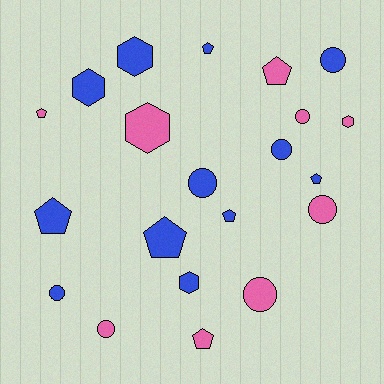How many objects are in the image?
There are 21 objects.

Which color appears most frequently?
Blue, with 12 objects.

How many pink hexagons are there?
There are 2 pink hexagons.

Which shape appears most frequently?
Pentagon, with 8 objects.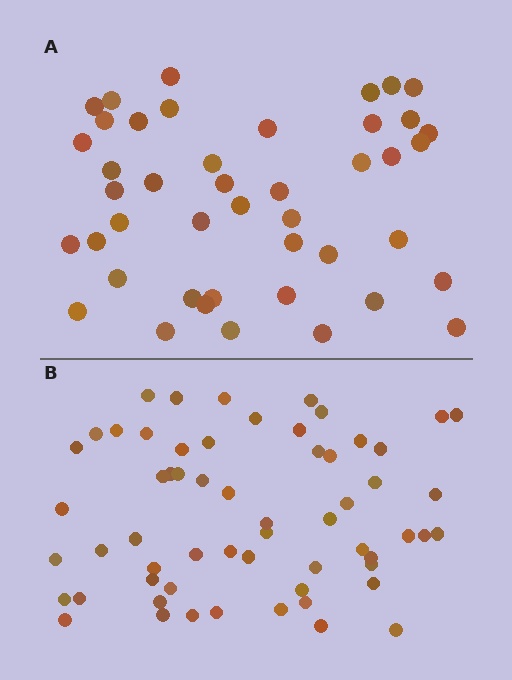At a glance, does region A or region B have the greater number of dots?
Region B (the bottom region) has more dots.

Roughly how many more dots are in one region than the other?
Region B has approximately 15 more dots than region A.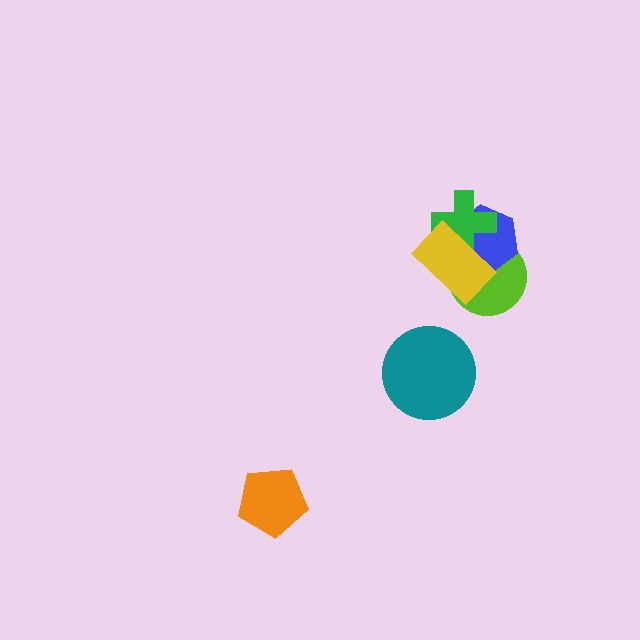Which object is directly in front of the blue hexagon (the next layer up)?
The green cross is directly in front of the blue hexagon.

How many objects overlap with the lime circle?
3 objects overlap with the lime circle.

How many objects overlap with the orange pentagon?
0 objects overlap with the orange pentagon.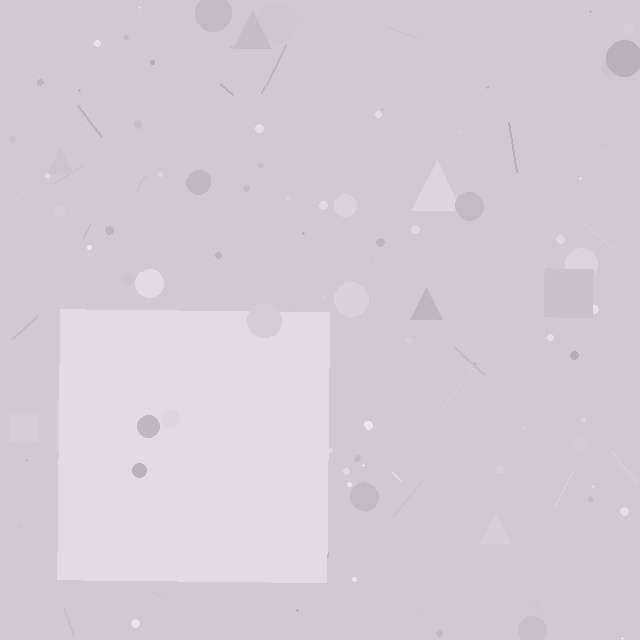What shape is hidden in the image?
A square is hidden in the image.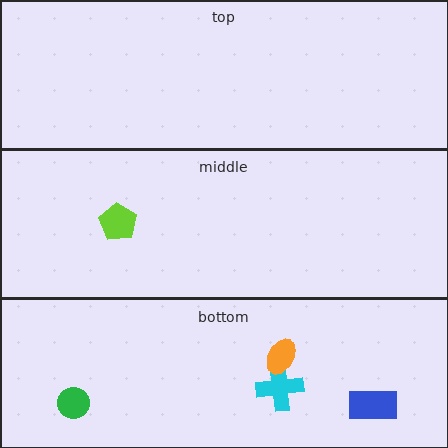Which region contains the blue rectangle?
The bottom region.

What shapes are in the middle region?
The lime pentagon.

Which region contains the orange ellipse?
The bottom region.